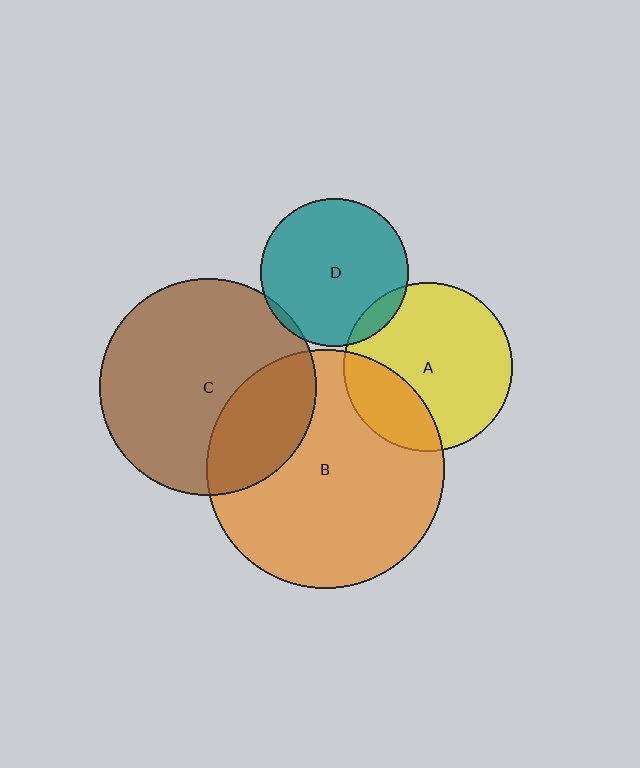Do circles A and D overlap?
Yes.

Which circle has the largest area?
Circle B (orange).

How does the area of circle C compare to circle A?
Approximately 1.6 times.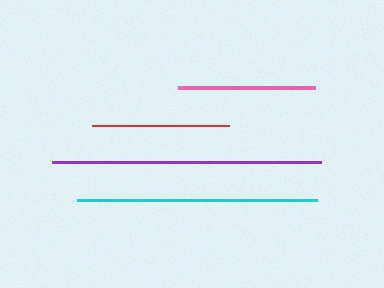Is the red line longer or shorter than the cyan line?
The cyan line is longer than the red line.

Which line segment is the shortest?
The pink line is the shortest at approximately 137 pixels.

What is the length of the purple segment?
The purple segment is approximately 269 pixels long.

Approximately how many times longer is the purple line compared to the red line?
The purple line is approximately 2.0 times the length of the red line.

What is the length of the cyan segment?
The cyan segment is approximately 241 pixels long.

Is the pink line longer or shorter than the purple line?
The purple line is longer than the pink line.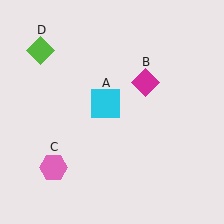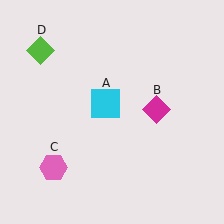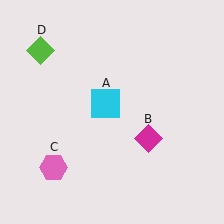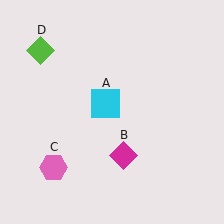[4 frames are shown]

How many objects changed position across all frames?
1 object changed position: magenta diamond (object B).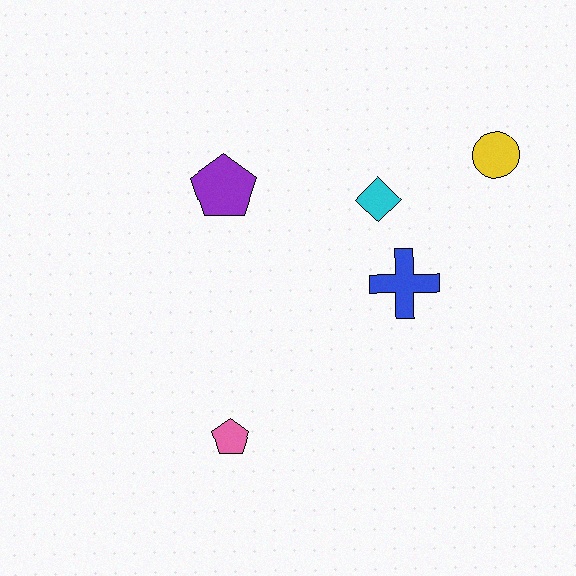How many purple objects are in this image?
There is 1 purple object.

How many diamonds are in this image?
There is 1 diamond.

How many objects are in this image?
There are 5 objects.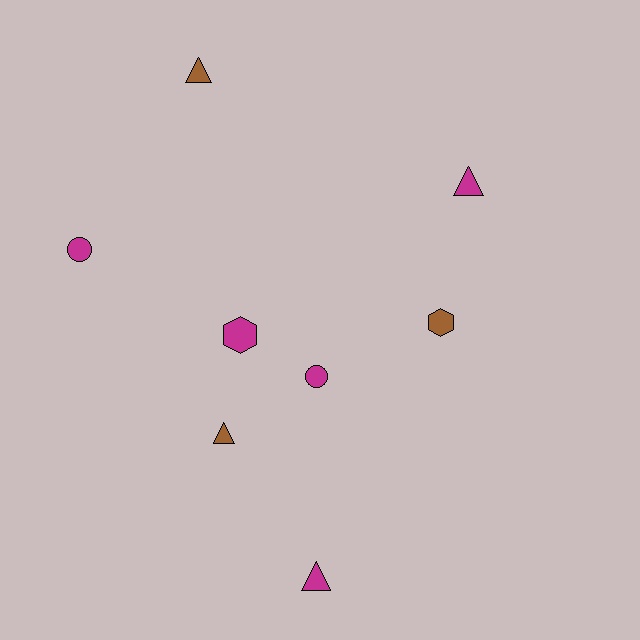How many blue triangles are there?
There are no blue triangles.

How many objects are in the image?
There are 8 objects.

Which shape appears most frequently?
Triangle, with 4 objects.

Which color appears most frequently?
Magenta, with 5 objects.